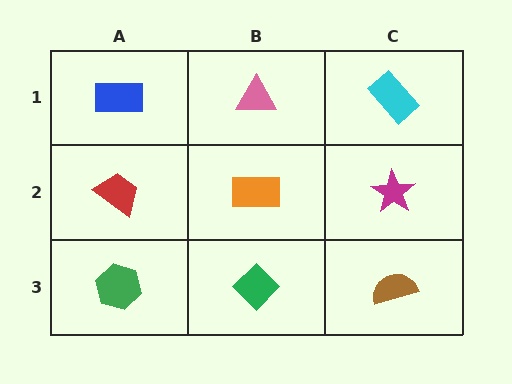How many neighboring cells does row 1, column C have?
2.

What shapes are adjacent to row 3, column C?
A magenta star (row 2, column C), a green diamond (row 3, column B).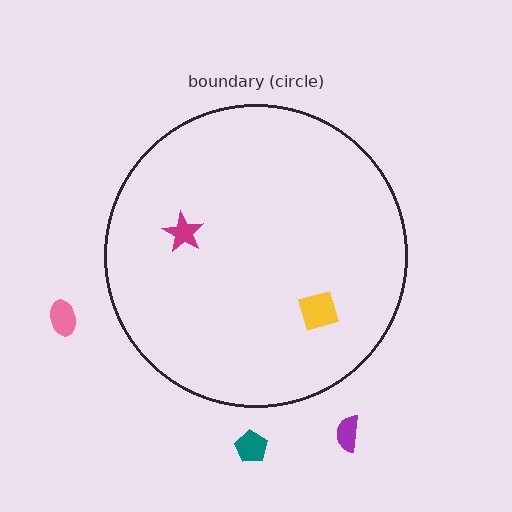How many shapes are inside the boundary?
2 inside, 3 outside.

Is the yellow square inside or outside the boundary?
Inside.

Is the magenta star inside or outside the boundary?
Inside.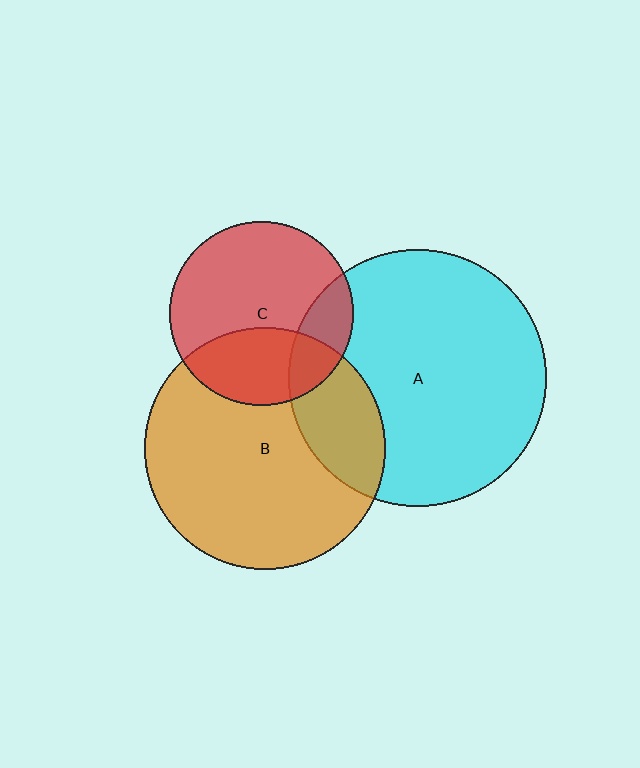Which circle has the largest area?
Circle A (cyan).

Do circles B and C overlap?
Yes.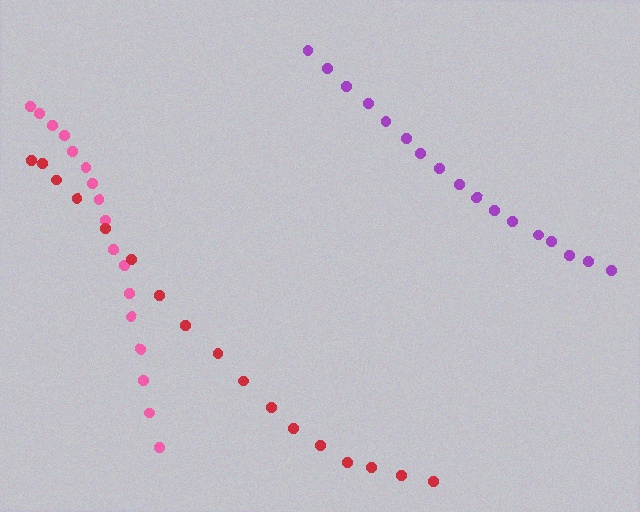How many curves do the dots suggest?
There are 3 distinct paths.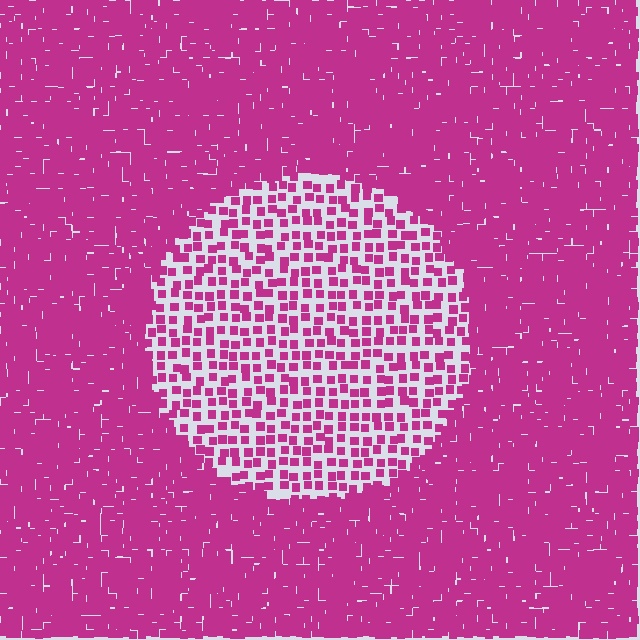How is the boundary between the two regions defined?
The boundary is defined by a change in element density (approximately 2.8x ratio). All elements are the same color, size, and shape.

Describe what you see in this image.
The image contains small magenta elements arranged at two different densities. A circle-shaped region is visible where the elements are less densely packed than the surrounding area.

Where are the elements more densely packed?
The elements are more densely packed outside the circle boundary.